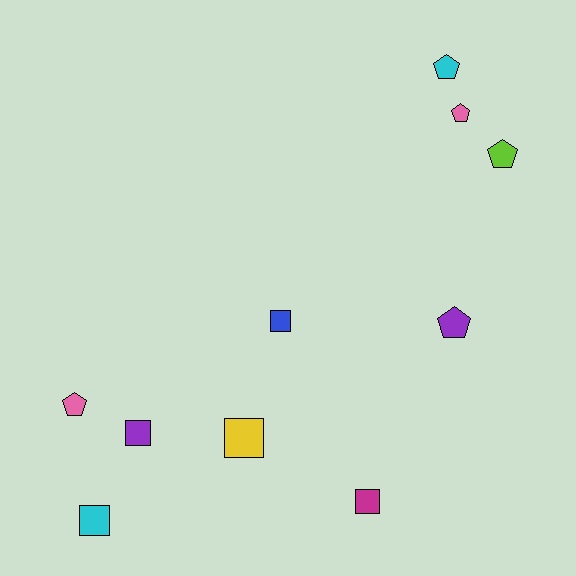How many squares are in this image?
There are 5 squares.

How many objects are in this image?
There are 10 objects.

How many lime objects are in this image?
There is 1 lime object.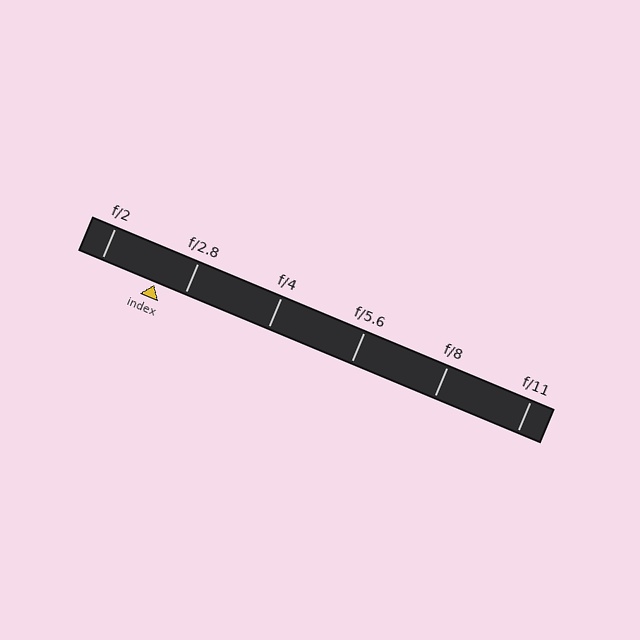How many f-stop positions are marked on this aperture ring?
There are 6 f-stop positions marked.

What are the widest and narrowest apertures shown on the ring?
The widest aperture shown is f/2 and the narrowest is f/11.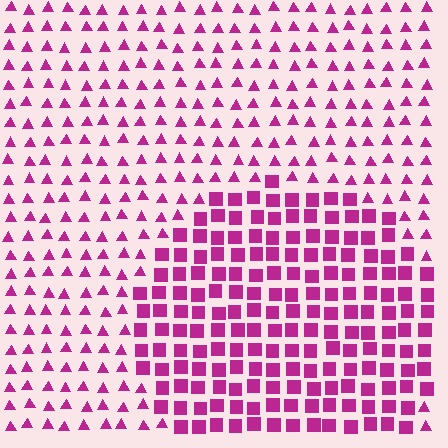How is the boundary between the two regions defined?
The boundary is defined by a change in element shape: squares inside vs. triangles outside. All elements share the same color and spacing.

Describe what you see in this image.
The image is filled with small magenta elements arranged in a uniform grid. A circle-shaped region contains squares, while the surrounding area contains triangles. The boundary is defined purely by the change in element shape.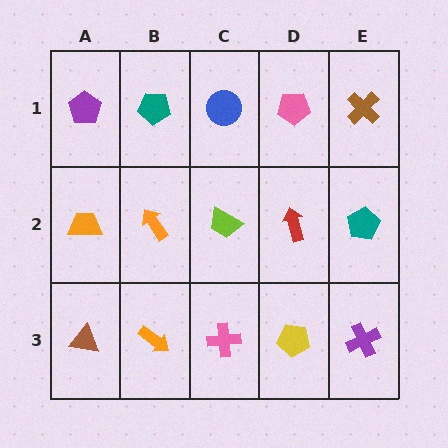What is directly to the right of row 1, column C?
A pink pentagon.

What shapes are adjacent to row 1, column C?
A lime trapezoid (row 2, column C), a teal pentagon (row 1, column B), a pink pentagon (row 1, column D).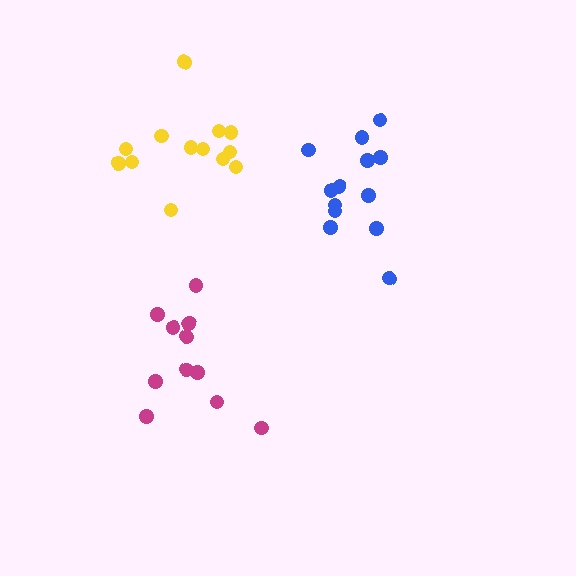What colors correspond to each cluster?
The clusters are colored: blue, magenta, yellow.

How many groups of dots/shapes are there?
There are 3 groups.